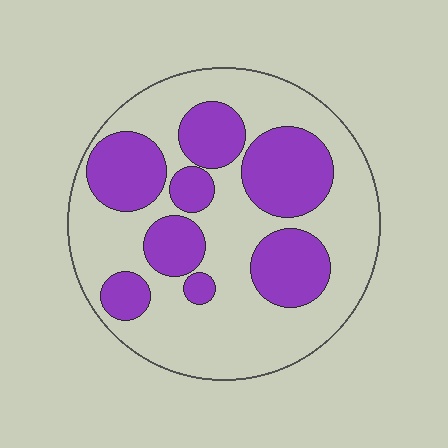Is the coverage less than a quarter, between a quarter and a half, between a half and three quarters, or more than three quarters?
Between a quarter and a half.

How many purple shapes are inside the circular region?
8.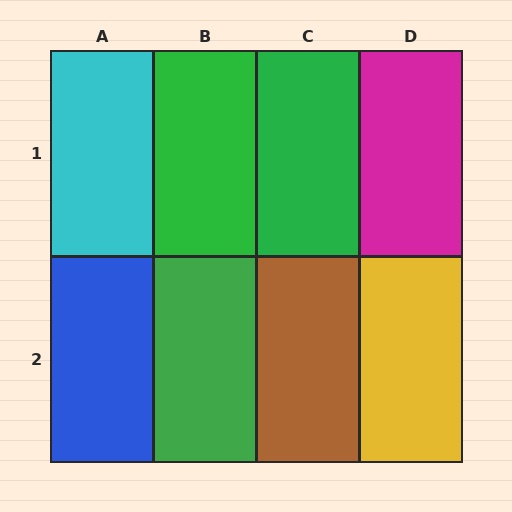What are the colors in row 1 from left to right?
Cyan, green, green, magenta.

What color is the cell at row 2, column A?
Blue.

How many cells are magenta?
1 cell is magenta.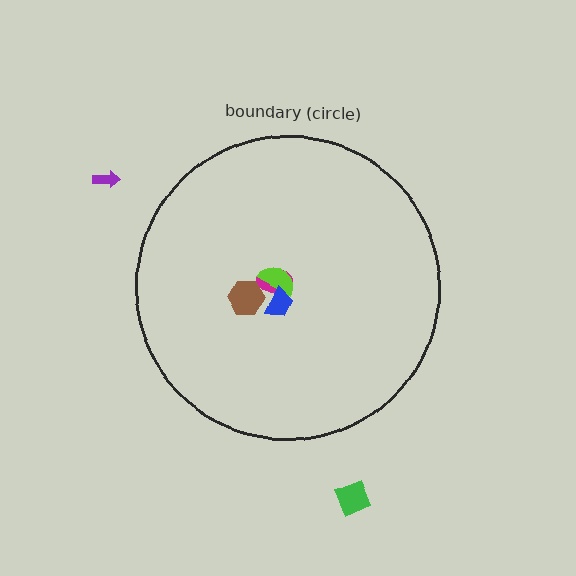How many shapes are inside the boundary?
4 inside, 2 outside.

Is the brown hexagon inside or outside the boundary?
Inside.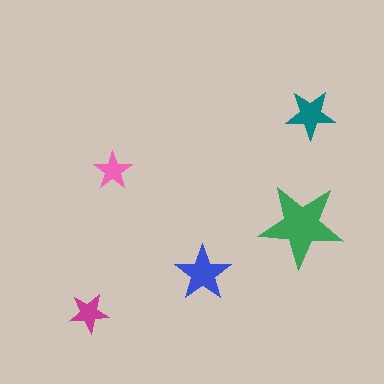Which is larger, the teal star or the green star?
The green one.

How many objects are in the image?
There are 5 objects in the image.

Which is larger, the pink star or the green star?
The green one.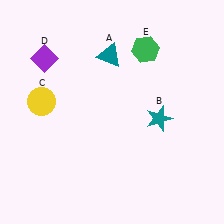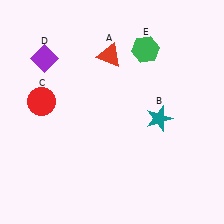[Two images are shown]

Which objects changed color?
A changed from teal to red. C changed from yellow to red.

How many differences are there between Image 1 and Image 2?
There are 2 differences between the two images.